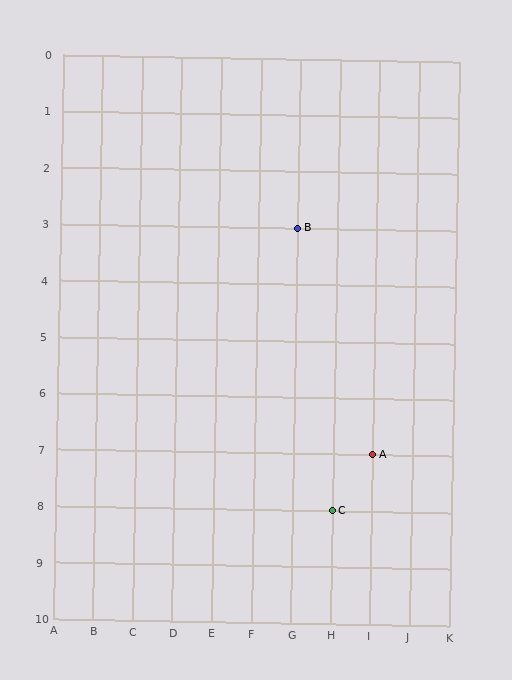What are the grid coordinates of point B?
Point B is at grid coordinates (G, 3).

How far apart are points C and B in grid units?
Points C and B are 1 column and 5 rows apart (about 5.1 grid units diagonally).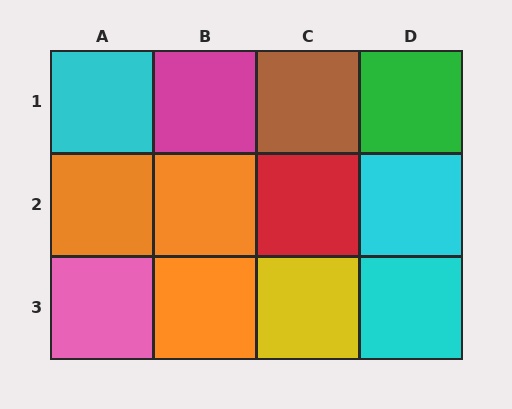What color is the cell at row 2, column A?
Orange.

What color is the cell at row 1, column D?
Green.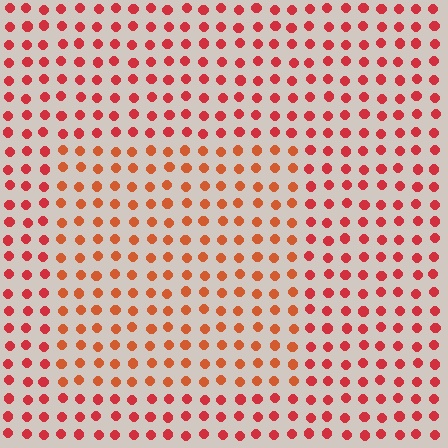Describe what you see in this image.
The image is filled with small red elements in a uniform arrangement. A rectangle-shaped region is visible where the elements are tinted to a slightly different hue, forming a subtle color boundary.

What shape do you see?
I see a rectangle.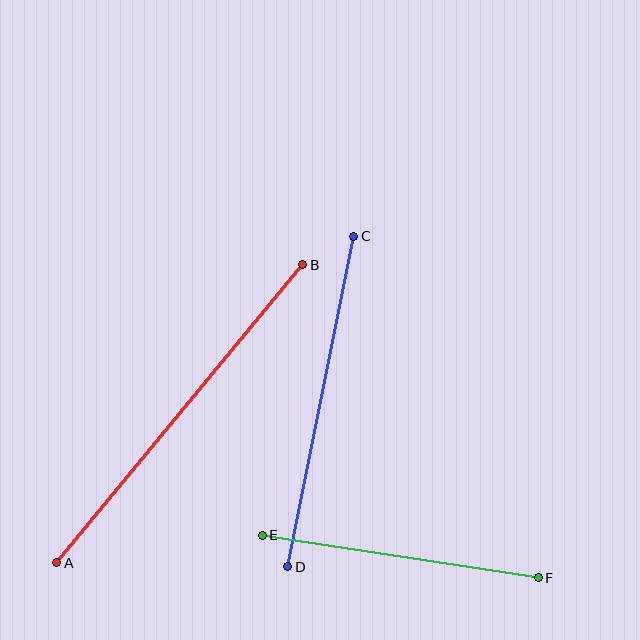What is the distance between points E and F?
The distance is approximately 279 pixels.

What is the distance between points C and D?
The distance is approximately 337 pixels.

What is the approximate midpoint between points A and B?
The midpoint is at approximately (180, 414) pixels.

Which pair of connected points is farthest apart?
Points A and B are farthest apart.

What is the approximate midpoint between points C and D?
The midpoint is at approximately (321, 402) pixels.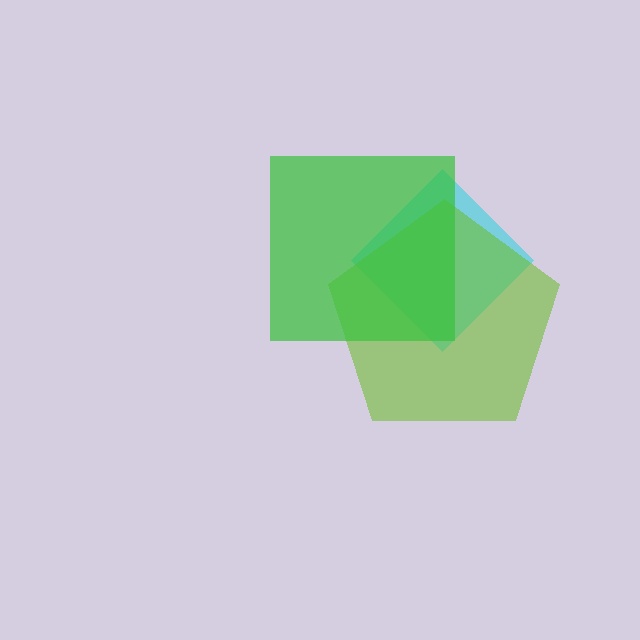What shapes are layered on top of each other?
The layered shapes are: a cyan diamond, a lime pentagon, a green square.